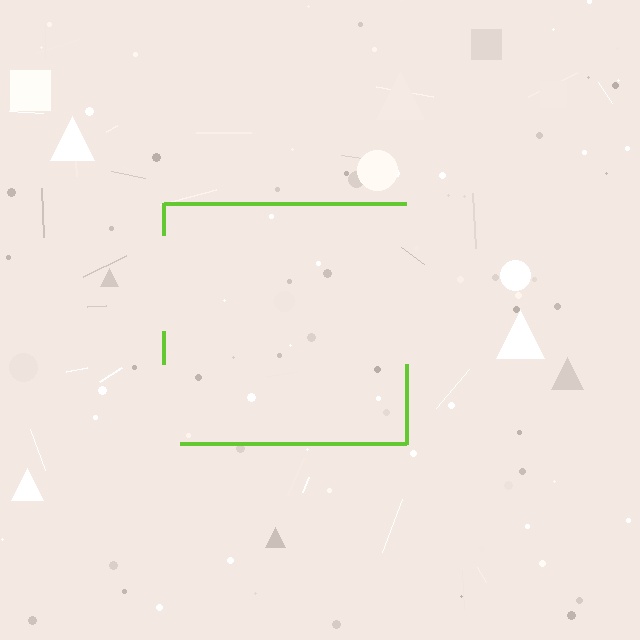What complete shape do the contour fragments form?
The contour fragments form a square.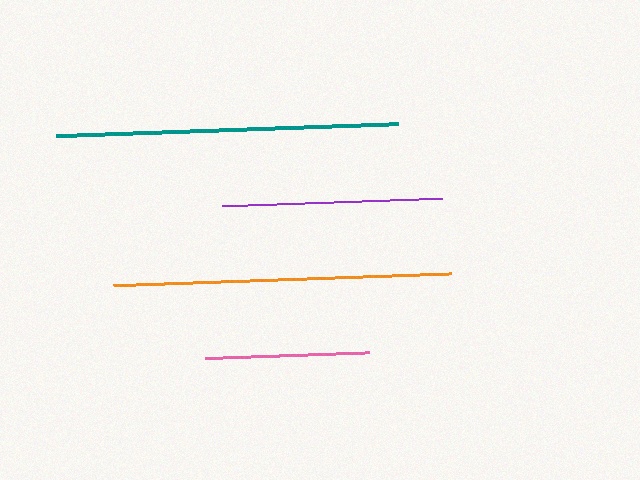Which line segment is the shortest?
The pink line is the shortest at approximately 164 pixels.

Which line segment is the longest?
The teal line is the longest at approximately 342 pixels.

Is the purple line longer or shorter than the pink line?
The purple line is longer than the pink line.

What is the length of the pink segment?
The pink segment is approximately 164 pixels long.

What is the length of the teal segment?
The teal segment is approximately 342 pixels long.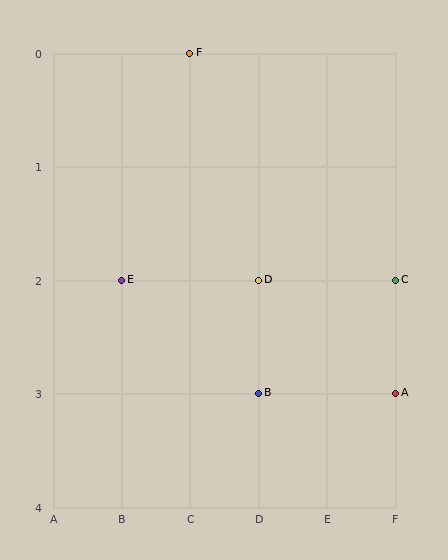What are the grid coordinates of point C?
Point C is at grid coordinates (F, 2).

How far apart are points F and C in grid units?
Points F and C are 3 columns and 2 rows apart (about 3.6 grid units diagonally).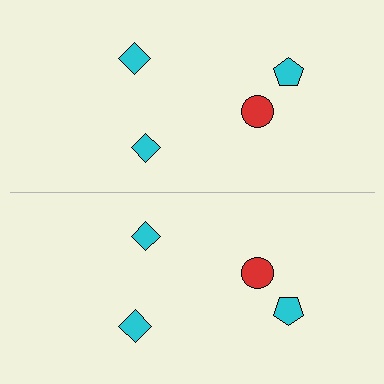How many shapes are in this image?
There are 8 shapes in this image.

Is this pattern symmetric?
Yes, this pattern has bilateral (reflection) symmetry.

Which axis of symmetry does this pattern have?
The pattern has a horizontal axis of symmetry running through the center of the image.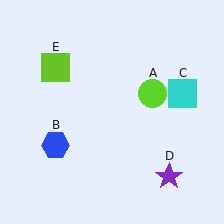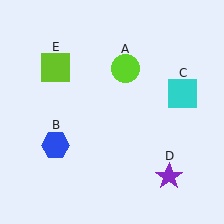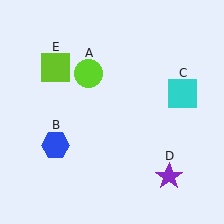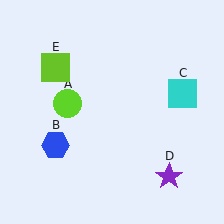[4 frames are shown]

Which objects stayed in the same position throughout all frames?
Blue hexagon (object B) and cyan square (object C) and purple star (object D) and lime square (object E) remained stationary.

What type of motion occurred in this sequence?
The lime circle (object A) rotated counterclockwise around the center of the scene.